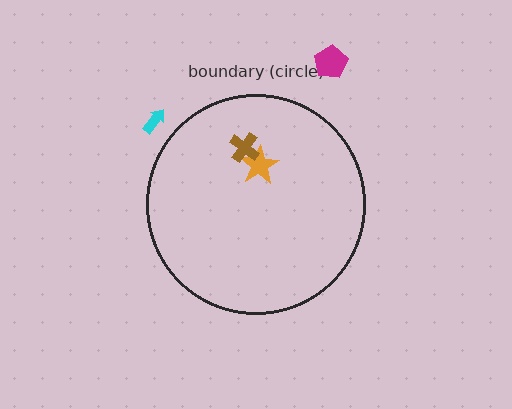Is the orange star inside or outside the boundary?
Inside.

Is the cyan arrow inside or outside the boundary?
Outside.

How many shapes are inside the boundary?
2 inside, 2 outside.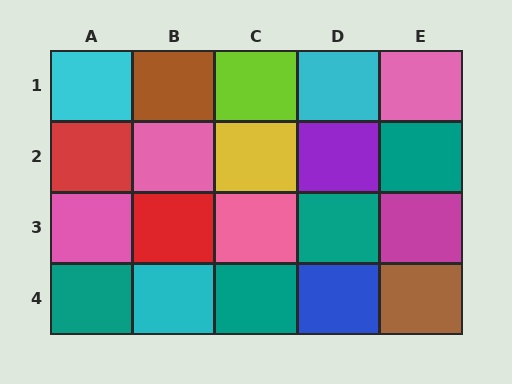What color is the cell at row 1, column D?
Cyan.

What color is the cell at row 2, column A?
Red.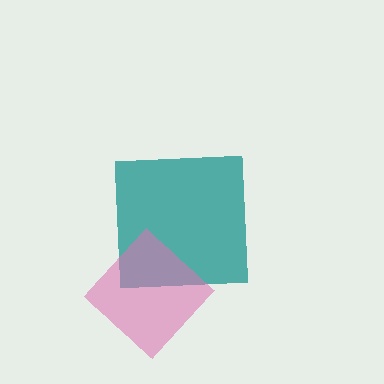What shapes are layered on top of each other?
The layered shapes are: a teal square, a pink diamond.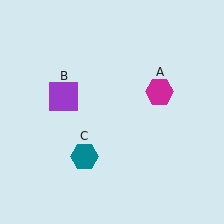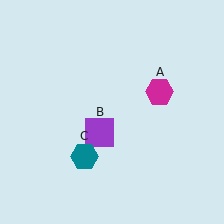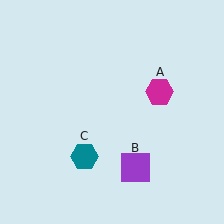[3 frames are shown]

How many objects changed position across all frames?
1 object changed position: purple square (object B).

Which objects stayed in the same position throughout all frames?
Magenta hexagon (object A) and teal hexagon (object C) remained stationary.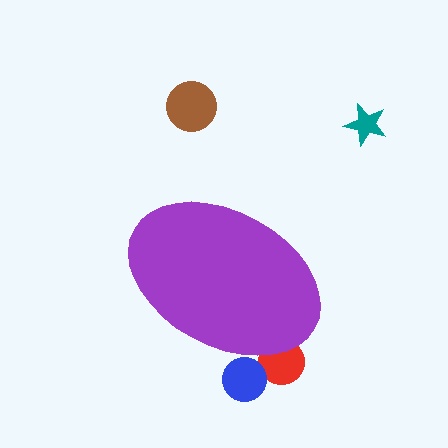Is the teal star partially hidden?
No, the teal star is fully visible.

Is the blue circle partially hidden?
Yes, the blue circle is partially hidden behind the purple ellipse.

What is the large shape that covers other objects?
A purple ellipse.